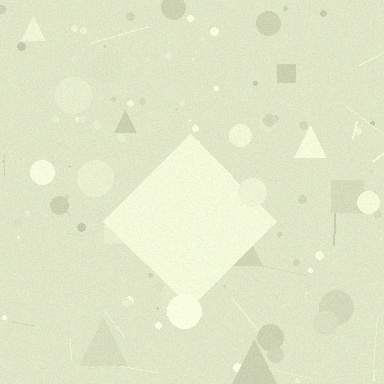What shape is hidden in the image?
A diamond is hidden in the image.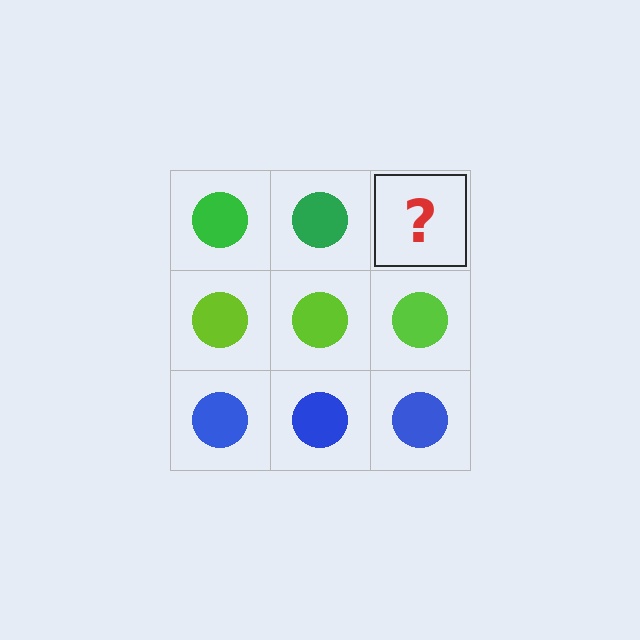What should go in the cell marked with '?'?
The missing cell should contain a green circle.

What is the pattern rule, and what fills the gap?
The rule is that each row has a consistent color. The gap should be filled with a green circle.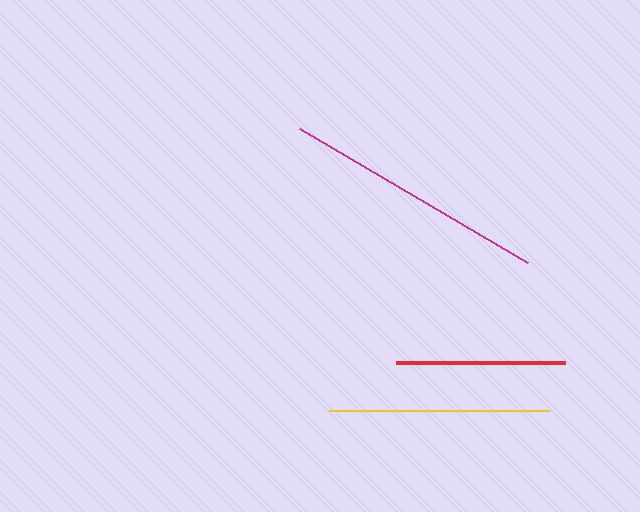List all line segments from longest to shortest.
From longest to shortest: magenta, yellow, red.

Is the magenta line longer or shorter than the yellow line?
The magenta line is longer than the yellow line.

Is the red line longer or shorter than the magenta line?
The magenta line is longer than the red line.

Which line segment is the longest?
The magenta line is the longest at approximately 265 pixels.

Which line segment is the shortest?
The red line is the shortest at approximately 168 pixels.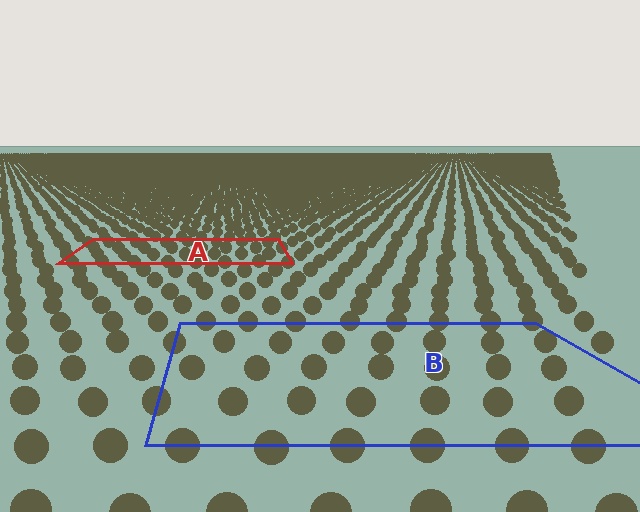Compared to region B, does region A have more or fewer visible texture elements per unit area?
Region A has more texture elements per unit area — they are packed more densely because it is farther away.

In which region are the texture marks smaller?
The texture marks are smaller in region A, because it is farther away.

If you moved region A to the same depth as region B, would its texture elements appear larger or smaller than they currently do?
They would appear larger. At a closer depth, the same texture elements are projected at a bigger on-screen size.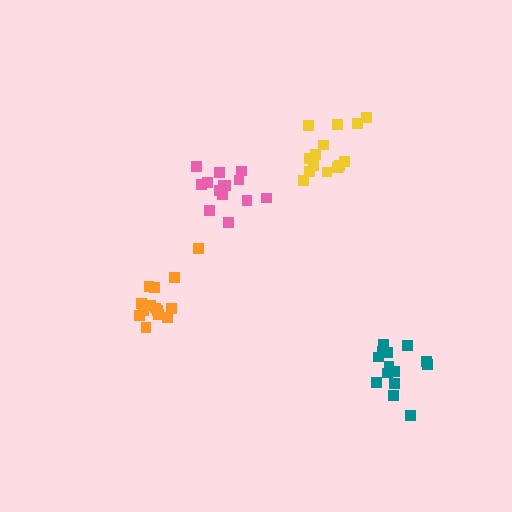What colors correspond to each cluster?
The clusters are colored: teal, pink, orange, yellow.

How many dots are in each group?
Group 1: 14 dots, Group 2: 14 dots, Group 3: 14 dots, Group 4: 15 dots (57 total).